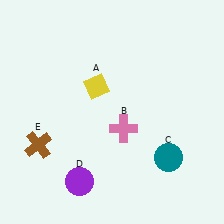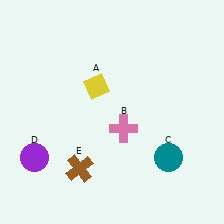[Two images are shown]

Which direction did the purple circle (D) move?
The purple circle (D) moved left.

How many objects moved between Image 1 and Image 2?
2 objects moved between the two images.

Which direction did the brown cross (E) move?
The brown cross (E) moved right.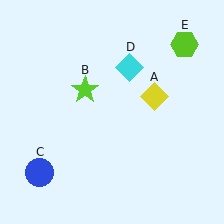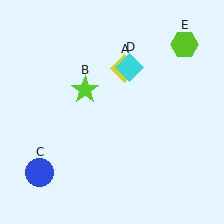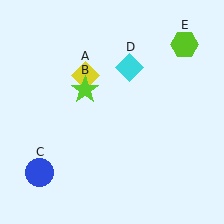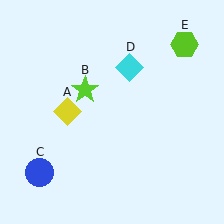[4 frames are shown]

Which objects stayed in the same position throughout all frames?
Lime star (object B) and blue circle (object C) and cyan diamond (object D) and lime hexagon (object E) remained stationary.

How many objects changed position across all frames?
1 object changed position: yellow diamond (object A).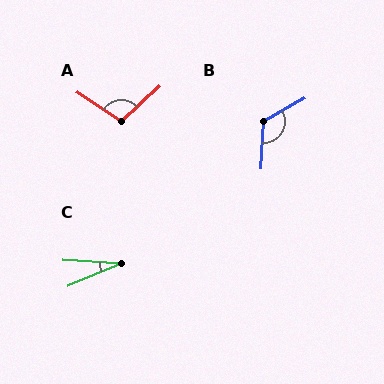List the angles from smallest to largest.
C (26°), A (104°), B (122°).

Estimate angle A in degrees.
Approximately 104 degrees.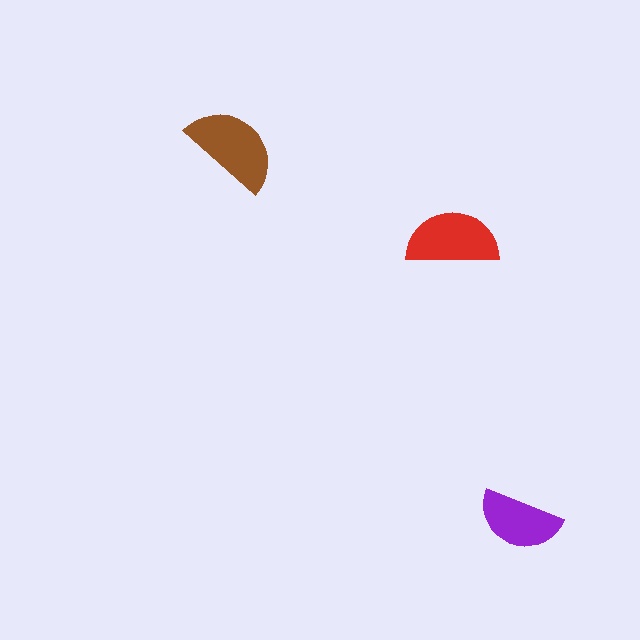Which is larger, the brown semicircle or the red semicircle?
The brown one.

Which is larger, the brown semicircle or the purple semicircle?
The brown one.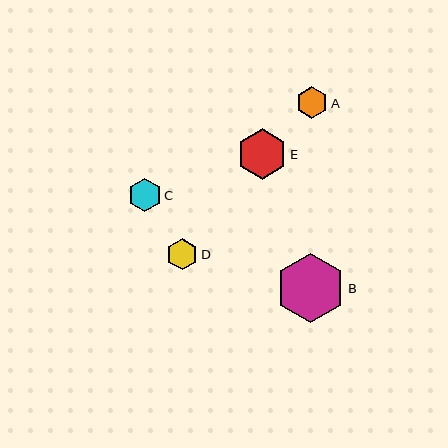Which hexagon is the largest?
Hexagon B is the largest with a size of approximately 69 pixels.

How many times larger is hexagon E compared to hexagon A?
Hexagon E is approximately 1.6 times the size of hexagon A.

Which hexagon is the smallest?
Hexagon D is the smallest with a size of approximately 31 pixels.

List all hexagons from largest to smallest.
From largest to smallest: B, E, C, A, D.